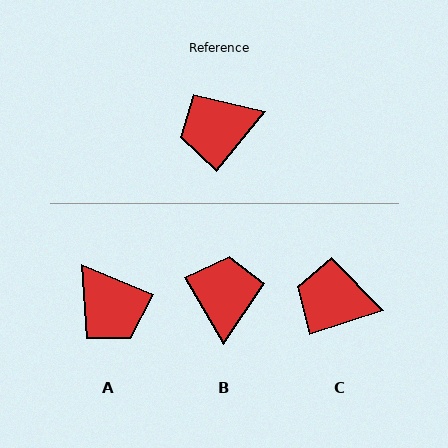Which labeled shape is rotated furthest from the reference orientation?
B, about 111 degrees away.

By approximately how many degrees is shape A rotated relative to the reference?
Approximately 107 degrees counter-clockwise.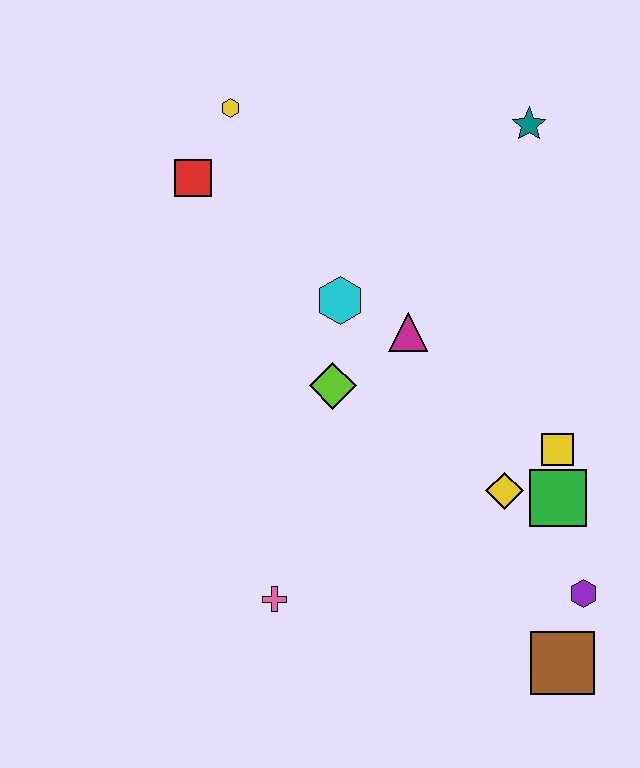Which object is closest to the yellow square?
The green square is closest to the yellow square.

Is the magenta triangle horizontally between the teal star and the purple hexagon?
No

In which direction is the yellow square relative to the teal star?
The yellow square is below the teal star.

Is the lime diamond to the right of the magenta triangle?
No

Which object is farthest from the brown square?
The yellow hexagon is farthest from the brown square.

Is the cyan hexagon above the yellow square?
Yes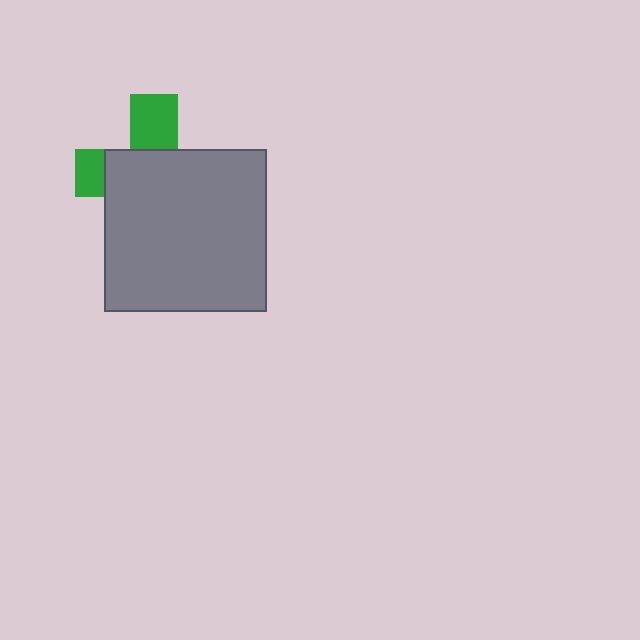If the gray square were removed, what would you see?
You would see the complete green cross.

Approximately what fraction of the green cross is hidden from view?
Roughly 68% of the green cross is hidden behind the gray square.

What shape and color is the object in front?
The object in front is a gray square.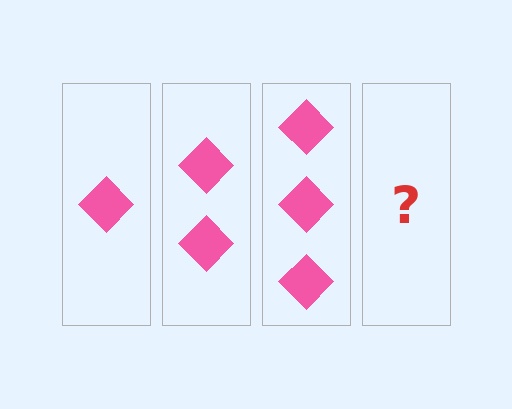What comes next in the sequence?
The next element should be 4 diamonds.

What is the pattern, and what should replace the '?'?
The pattern is that each step adds one more diamond. The '?' should be 4 diamonds.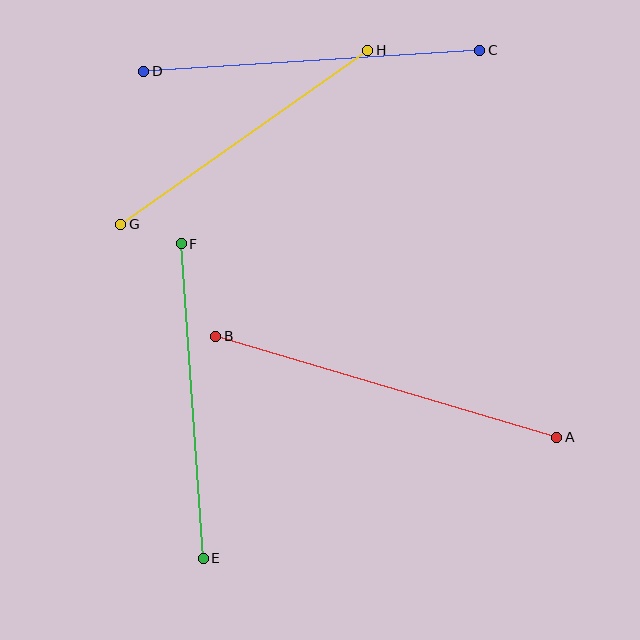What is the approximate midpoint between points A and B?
The midpoint is at approximately (386, 387) pixels.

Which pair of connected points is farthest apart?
Points A and B are farthest apart.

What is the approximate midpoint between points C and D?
The midpoint is at approximately (312, 61) pixels.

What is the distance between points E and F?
The distance is approximately 315 pixels.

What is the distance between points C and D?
The distance is approximately 337 pixels.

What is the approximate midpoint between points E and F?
The midpoint is at approximately (192, 401) pixels.